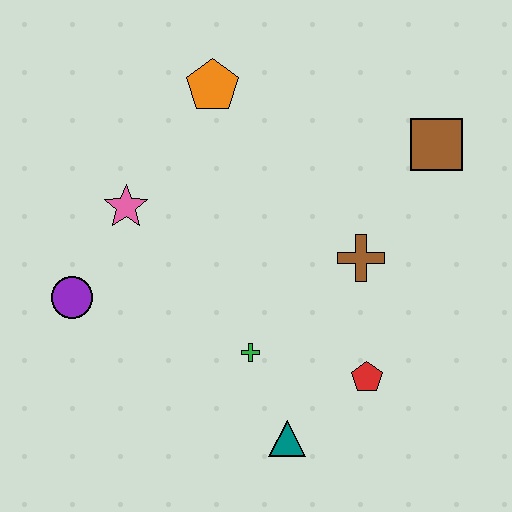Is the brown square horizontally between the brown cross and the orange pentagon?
No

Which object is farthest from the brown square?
The purple circle is farthest from the brown square.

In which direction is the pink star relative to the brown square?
The pink star is to the left of the brown square.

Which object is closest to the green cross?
The teal triangle is closest to the green cross.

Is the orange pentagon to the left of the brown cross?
Yes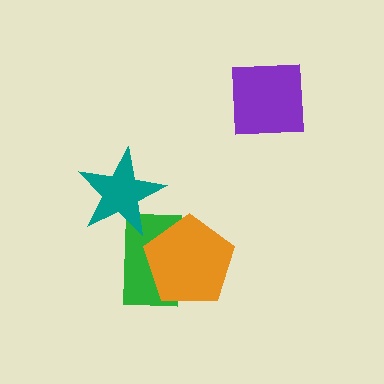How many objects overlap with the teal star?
1 object overlaps with the teal star.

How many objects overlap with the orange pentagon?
1 object overlaps with the orange pentagon.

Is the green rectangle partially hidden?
Yes, it is partially covered by another shape.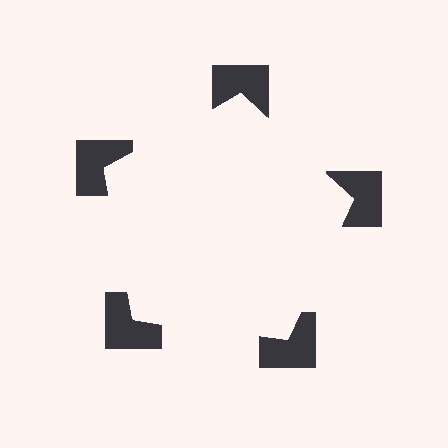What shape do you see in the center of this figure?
An illusory pentagon — its edges are inferred from the aligned wedge cuts in the notched squares, not physically drawn.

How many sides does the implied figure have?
5 sides.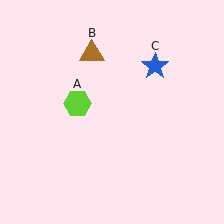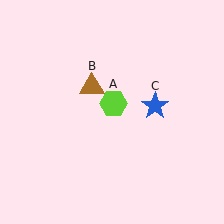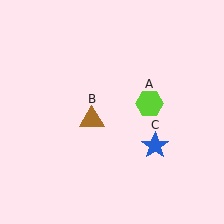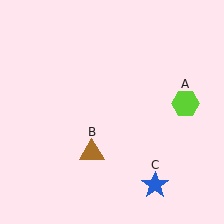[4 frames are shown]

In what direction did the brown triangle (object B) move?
The brown triangle (object B) moved down.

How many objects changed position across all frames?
3 objects changed position: lime hexagon (object A), brown triangle (object B), blue star (object C).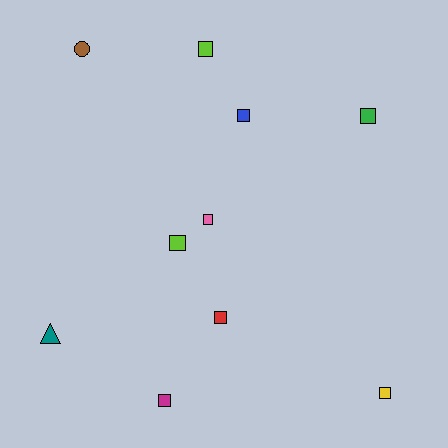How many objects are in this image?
There are 10 objects.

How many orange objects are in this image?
There are no orange objects.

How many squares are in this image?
There are 8 squares.